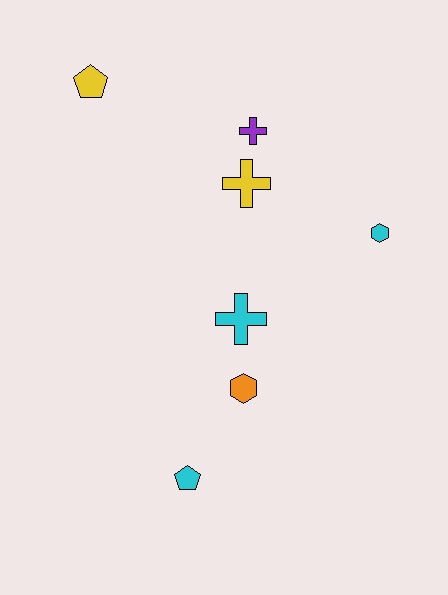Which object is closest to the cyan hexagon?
The yellow cross is closest to the cyan hexagon.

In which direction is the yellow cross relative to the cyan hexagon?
The yellow cross is to the left of the cyan hexagon.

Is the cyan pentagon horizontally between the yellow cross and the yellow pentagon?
Yes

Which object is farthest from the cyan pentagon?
The yellow pentagon is farthest from the cyan pentagon.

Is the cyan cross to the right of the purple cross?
No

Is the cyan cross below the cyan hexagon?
Yes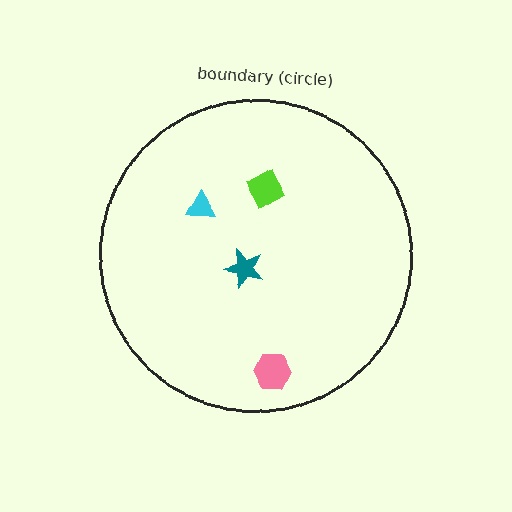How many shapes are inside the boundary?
4 inside, 0 outside.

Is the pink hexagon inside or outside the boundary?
Inside.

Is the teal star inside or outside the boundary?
Inside.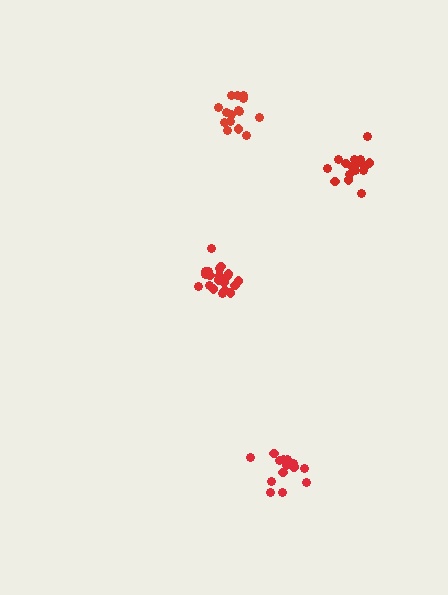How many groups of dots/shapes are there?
There are 4 groups.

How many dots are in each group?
Group 1: 16 dots, Group 2: 16 dots, Group 3: 21 dots, Group 4: 15 dots (68 total).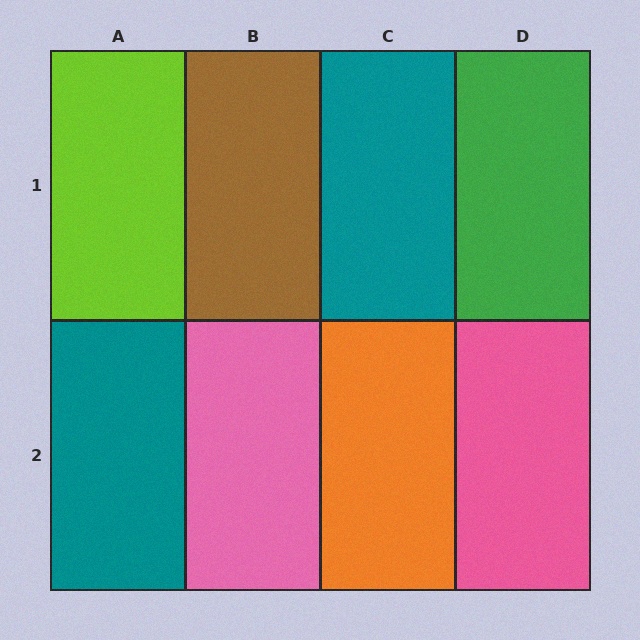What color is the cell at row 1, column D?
Green.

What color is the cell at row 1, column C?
Teal.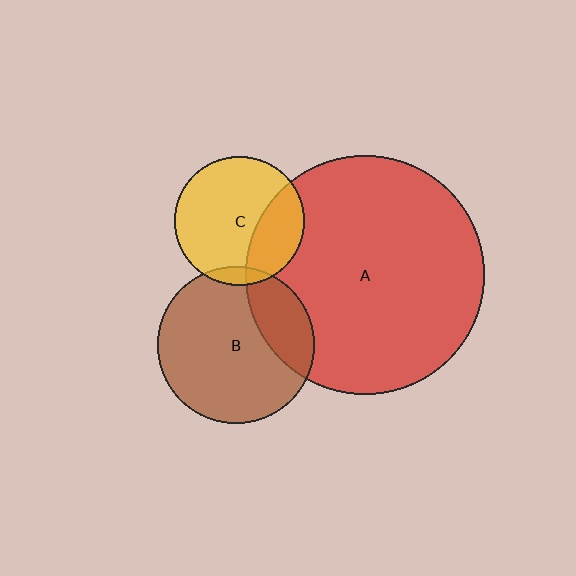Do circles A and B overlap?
Yes.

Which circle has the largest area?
Circle A (red).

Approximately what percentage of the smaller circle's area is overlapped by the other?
Approximately 25%.